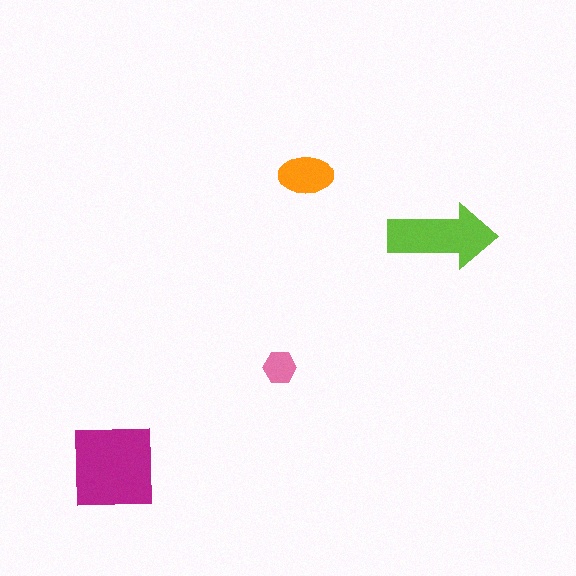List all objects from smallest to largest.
The pink hexagon, the orange ellipse, the lime arrow, the magenta square.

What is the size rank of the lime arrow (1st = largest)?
2nd.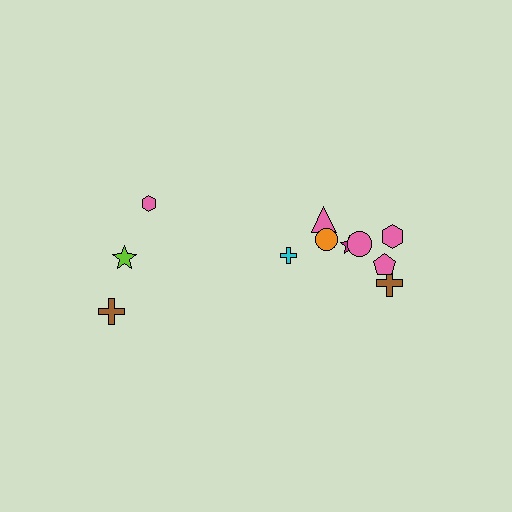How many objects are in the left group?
There are 3 objects.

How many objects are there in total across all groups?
There are 11 objects.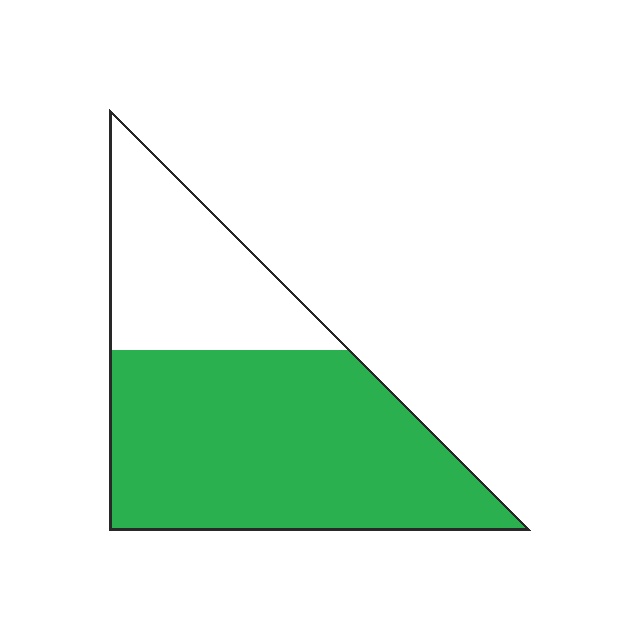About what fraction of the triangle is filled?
About two thirds (2/3).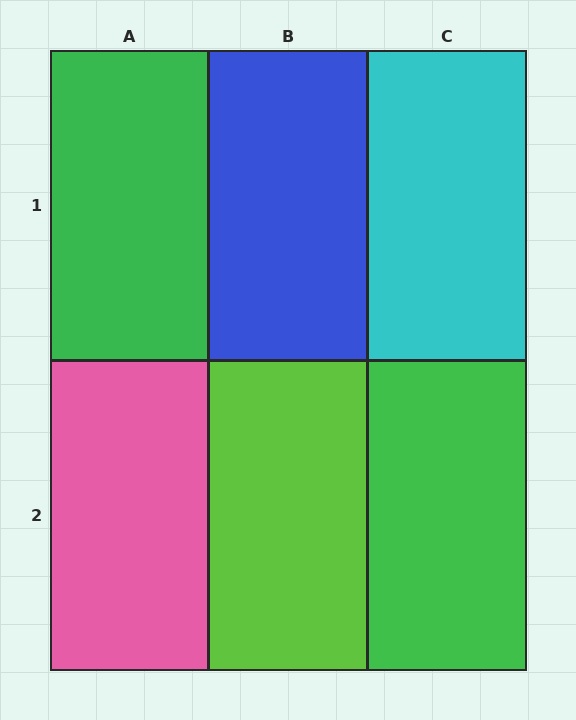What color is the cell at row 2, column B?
Lime.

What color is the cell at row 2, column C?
Green.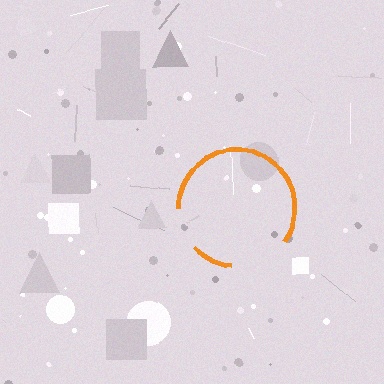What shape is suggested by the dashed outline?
The dashed outline suggests a circle.